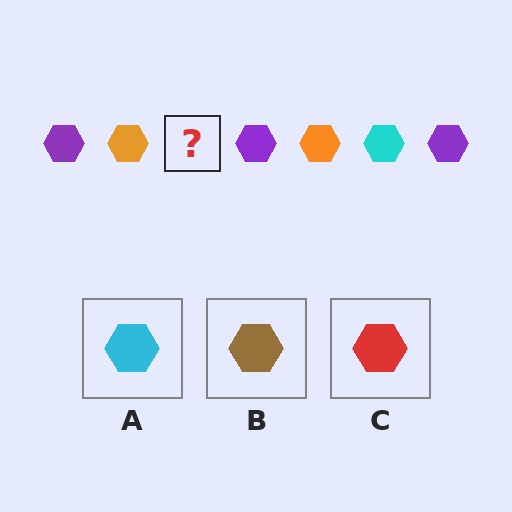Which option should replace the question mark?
Option A.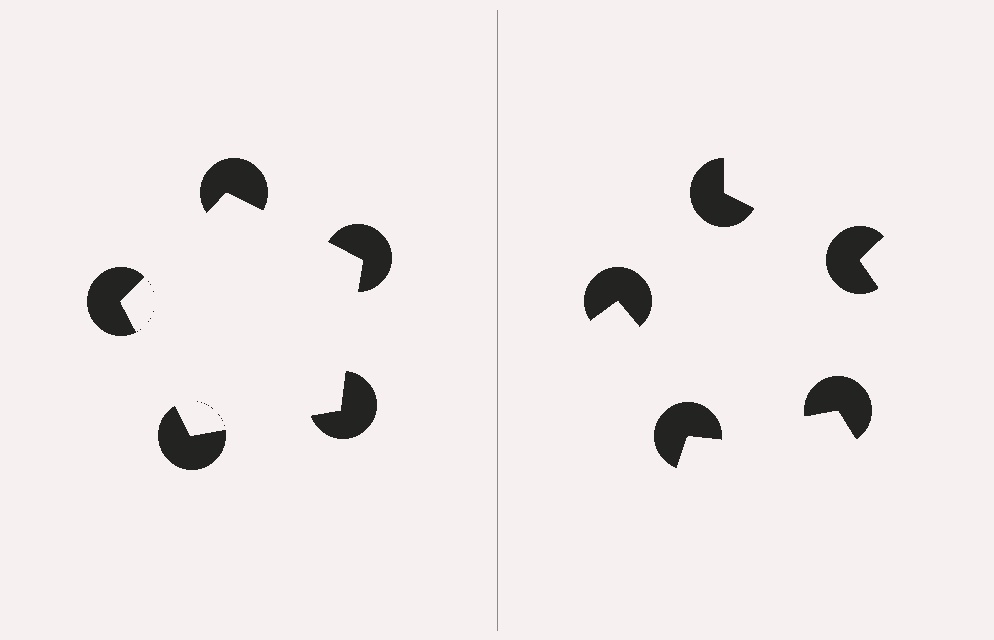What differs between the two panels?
The pac-man discs are positioned identically on both sides; only the wedge orientations differ. On the left they align to a pentagon; on the right they are misaligned.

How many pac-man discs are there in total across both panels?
10 — 5 on each side.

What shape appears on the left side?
An illusory pentagon.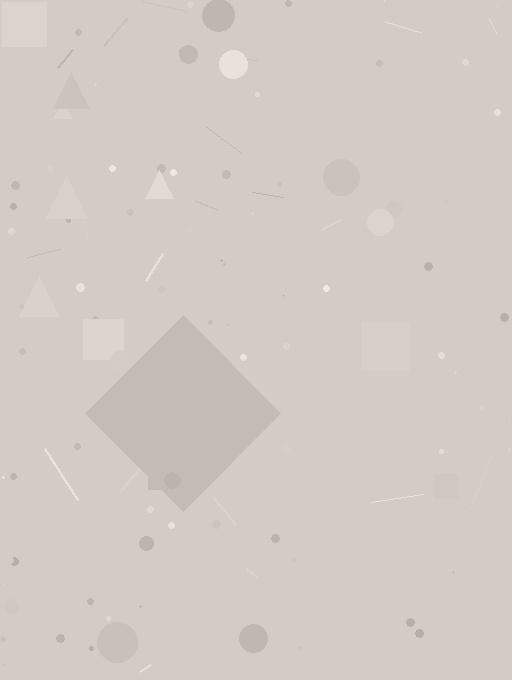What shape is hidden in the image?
A diamond is hidden in the image.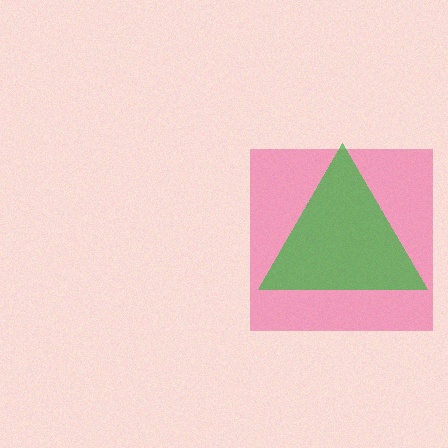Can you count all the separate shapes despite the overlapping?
Yes, there are 2 separate shapes.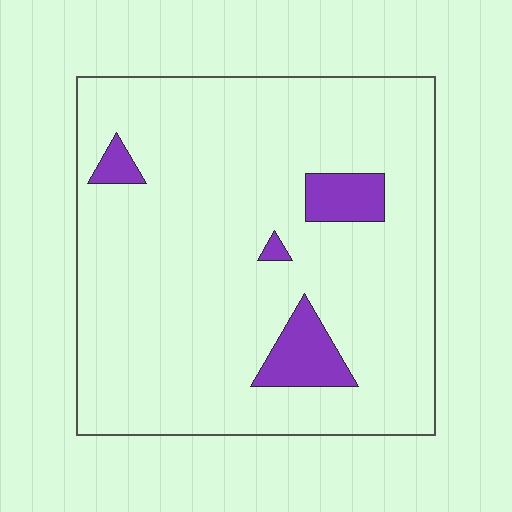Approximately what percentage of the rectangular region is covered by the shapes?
Approximately 10%.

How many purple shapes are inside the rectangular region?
4.